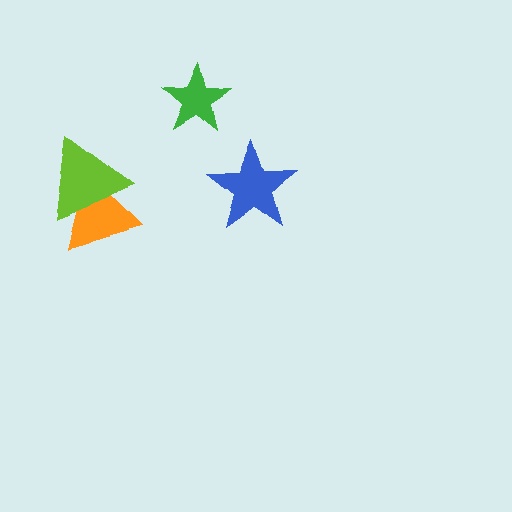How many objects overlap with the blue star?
0 objects overlap with the blue star.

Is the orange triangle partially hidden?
Yes, it is partially covered by another shape.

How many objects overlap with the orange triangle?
1 object overlaps with the orange triangle.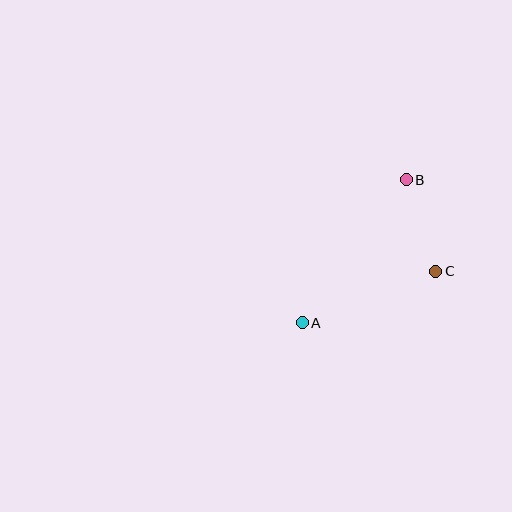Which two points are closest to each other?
Points B and C are closest to each other.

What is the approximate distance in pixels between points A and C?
The distance between A and C is approximately 143 pixels.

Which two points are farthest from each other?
Points A and B are farthest from each other.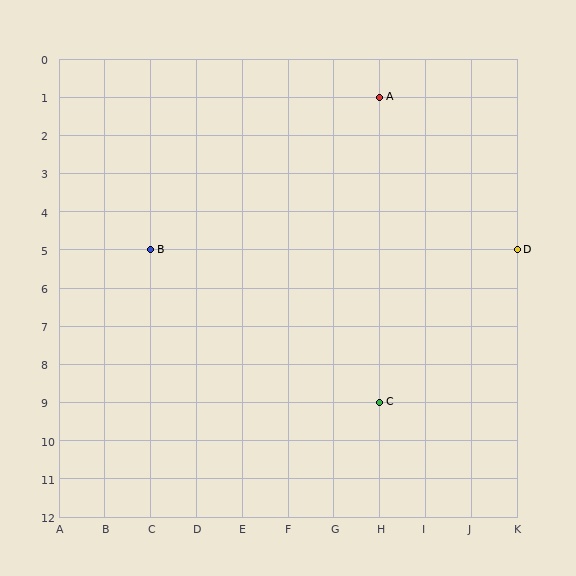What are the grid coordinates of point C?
Point C is at grid coordinates (H, 9).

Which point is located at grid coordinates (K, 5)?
Point D is at (K, 5).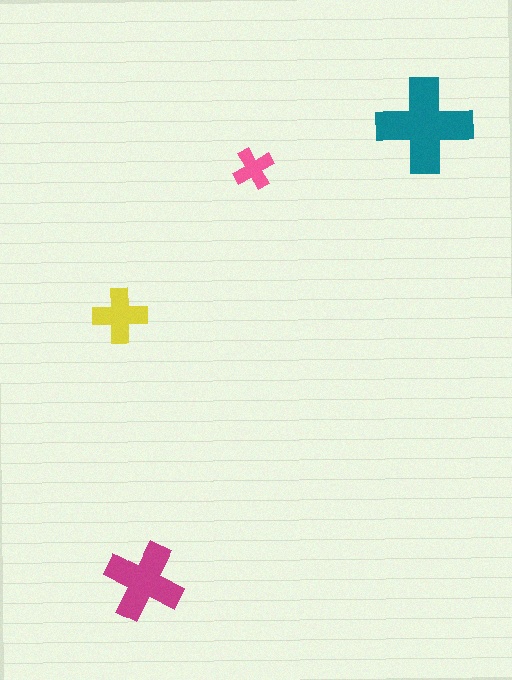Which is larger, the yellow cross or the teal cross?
The teal one.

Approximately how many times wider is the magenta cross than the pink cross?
About 2 times wider.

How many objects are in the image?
There are 4 objects in the image.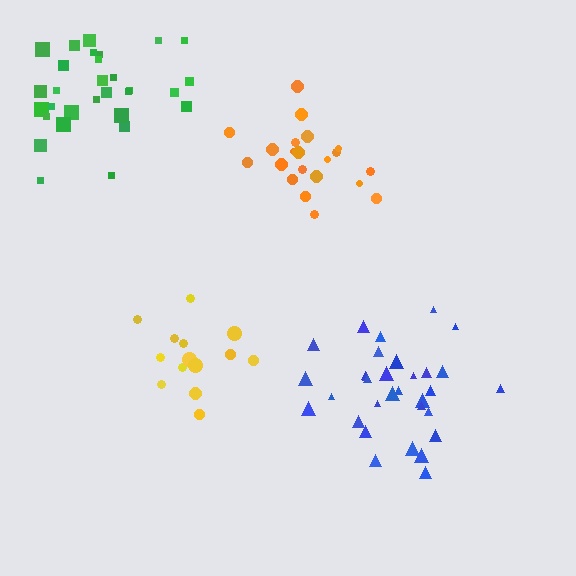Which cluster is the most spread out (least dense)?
Yellow.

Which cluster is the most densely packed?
Orange.